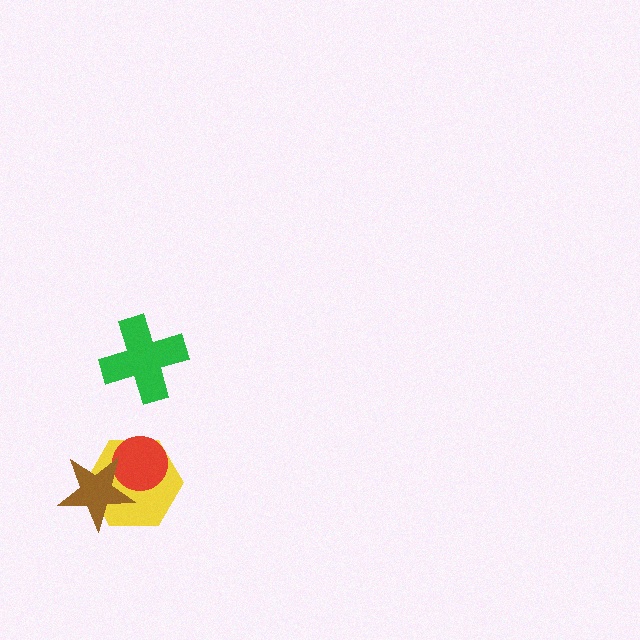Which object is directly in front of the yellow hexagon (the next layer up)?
The red circle is directly in front of the yellow hexagon.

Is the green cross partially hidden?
No, no other shape covers it.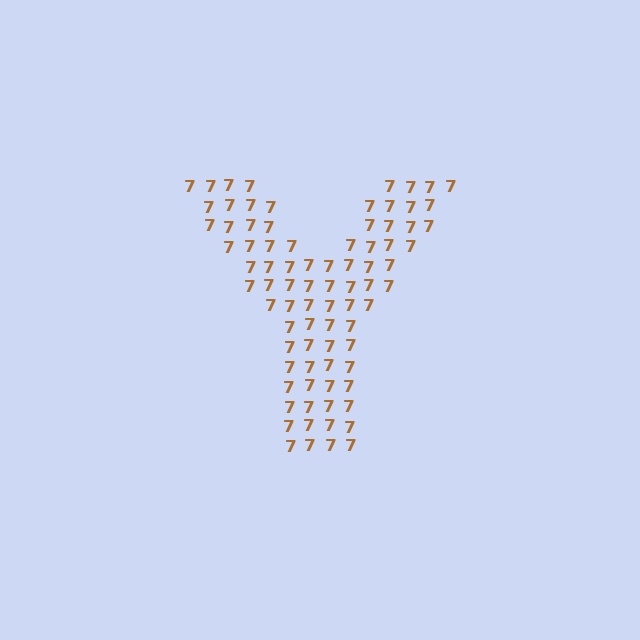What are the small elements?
The small elements are digit 7's.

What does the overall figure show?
The overall figure shows the letter Y.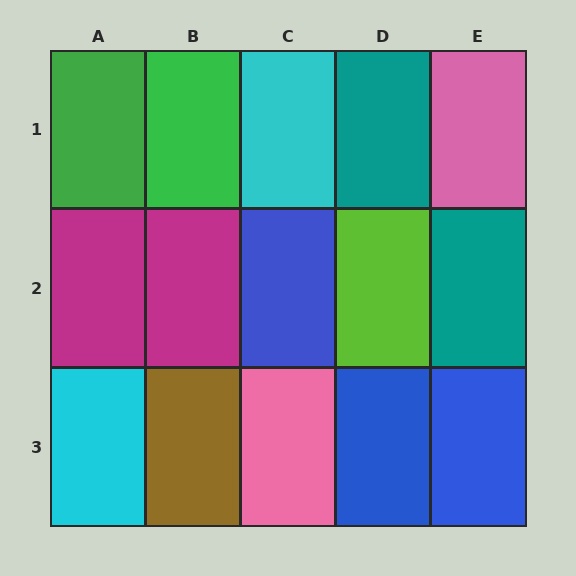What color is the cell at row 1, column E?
Pink.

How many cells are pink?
2 cells are pink.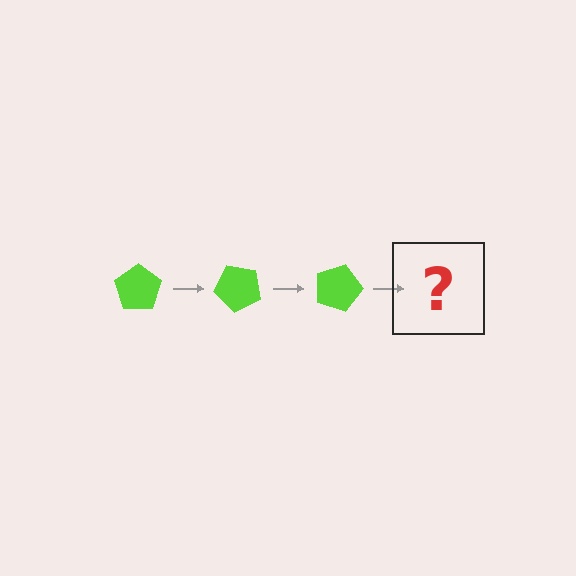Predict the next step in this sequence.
The next step is a lime pentagon rotated 135 degrees.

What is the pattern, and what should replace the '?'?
The pattern is that the pentagon rotates 45 degrees each step. The '?' should be a lime pentagon rotated 135 degrees.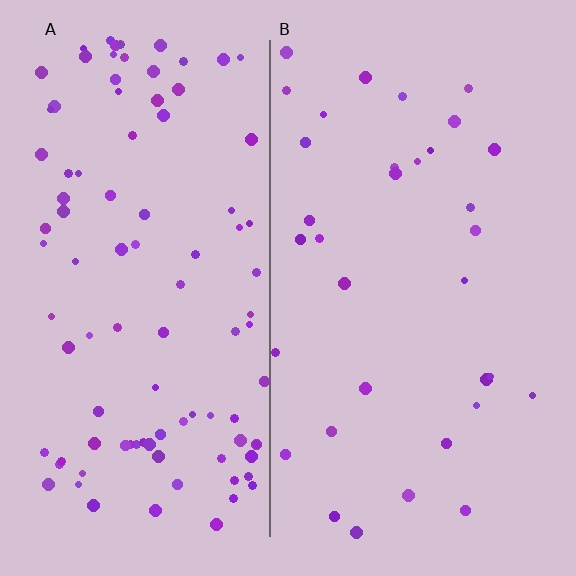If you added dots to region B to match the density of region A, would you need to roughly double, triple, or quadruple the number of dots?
Approximately triple.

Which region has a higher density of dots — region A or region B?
A (the left).